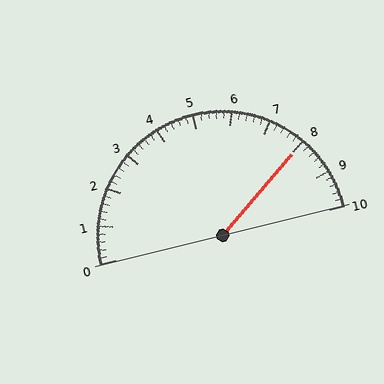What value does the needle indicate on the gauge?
The needle indicates approximately 8.0.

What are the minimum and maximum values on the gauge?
The gauge ranges from 0 to 10.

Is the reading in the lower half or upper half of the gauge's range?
The reading is in the upper half of the range (0 to 10).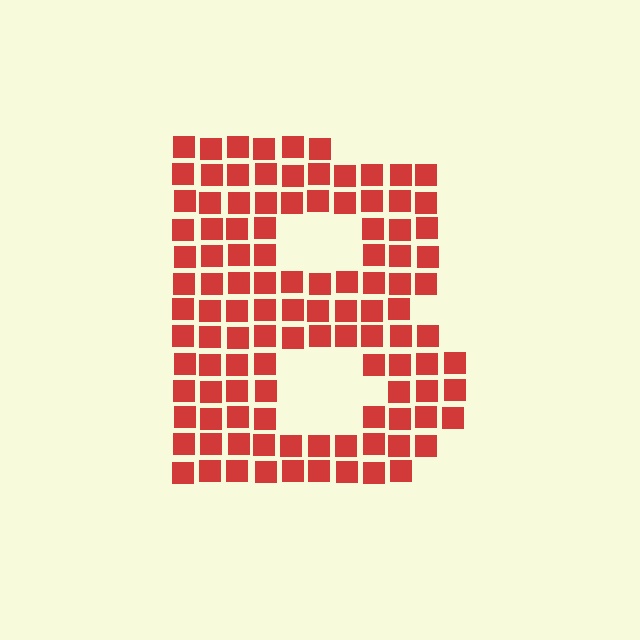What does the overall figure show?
The overall figure shows the letter B.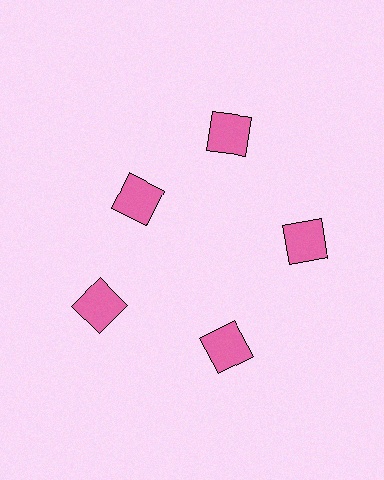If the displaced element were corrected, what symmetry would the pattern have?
It would have 5-fold rotational symmetry — the pattern would map onto itself every 72 degrees.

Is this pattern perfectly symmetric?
No. The 5 pink squares are arranged in a ring, but one element near the 10 o'clock position is pulled inward toward the center, breaking the 5-fold rotational symmetry.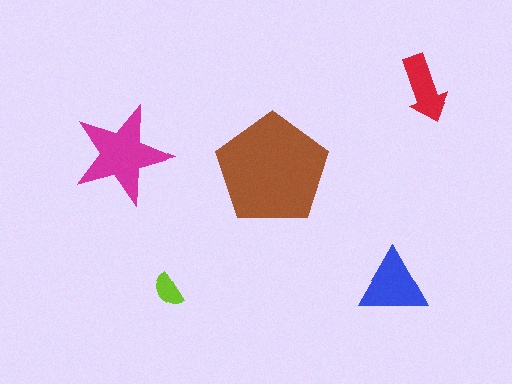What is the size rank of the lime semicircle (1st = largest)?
5th.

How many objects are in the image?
There are 5 objects in the image.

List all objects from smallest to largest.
The lime semicircle, the red arrow, the blue triangle, the magenta star, the brown pentagon.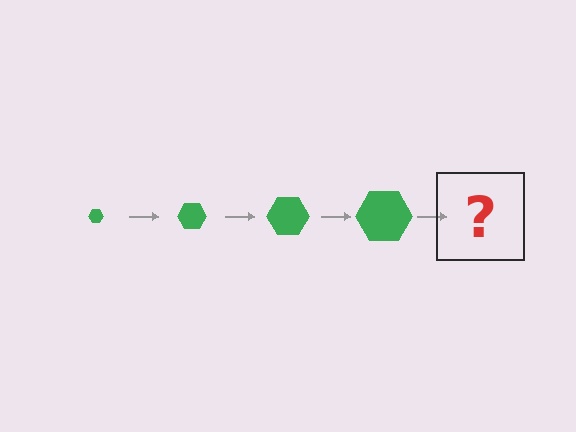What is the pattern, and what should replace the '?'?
The pattern is that the hexagon gets progressively larger each step. The '?' should be a green hexagon, larger than the previous one.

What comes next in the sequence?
The next element should be a green hexagon, larger than the previous one.